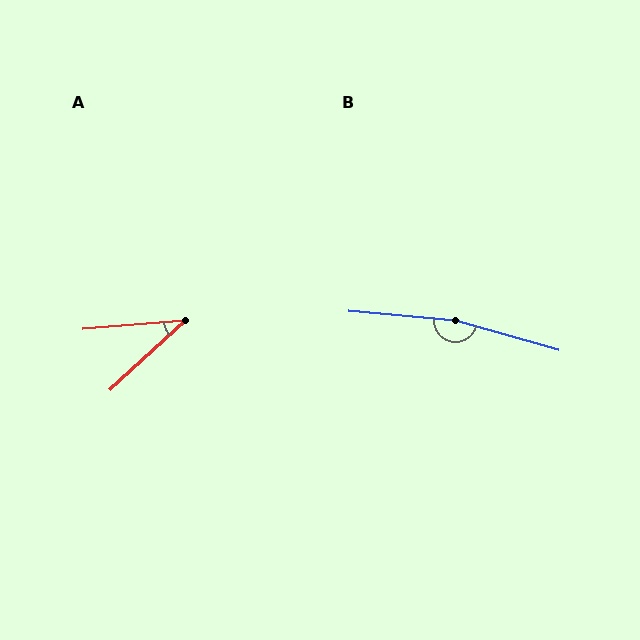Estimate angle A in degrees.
Approximately 38 degrees.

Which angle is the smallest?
A, at approximately 38 degrees.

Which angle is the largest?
B, at approximately 169 degrees.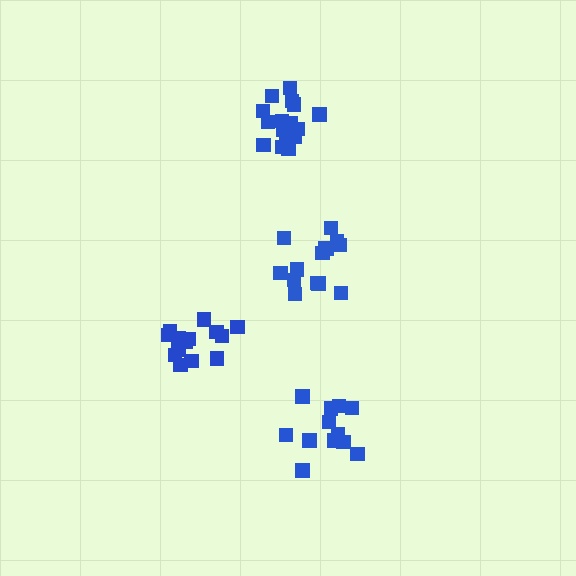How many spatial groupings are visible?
There are 4 spatial groupings.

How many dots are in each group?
Group 1: 14 dots, Group 2: 17 dots, Group 3: 14 dots, Group 4: 12 dots (57 total).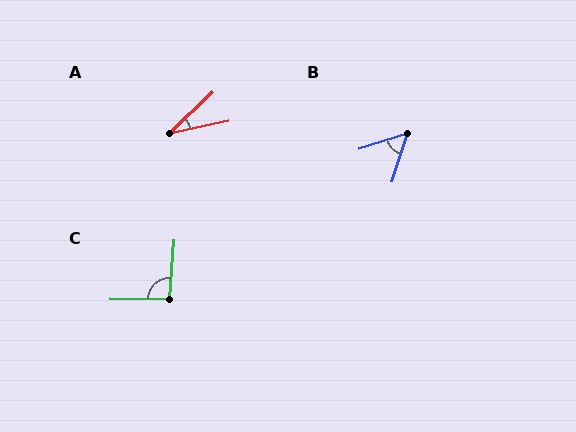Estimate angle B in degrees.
Approximately 55 degrees.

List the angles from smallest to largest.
A (32°), B (55°), C (93°).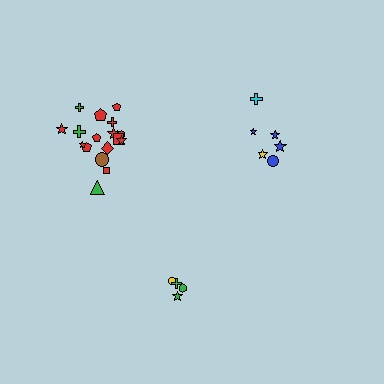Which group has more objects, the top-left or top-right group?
The top-left group.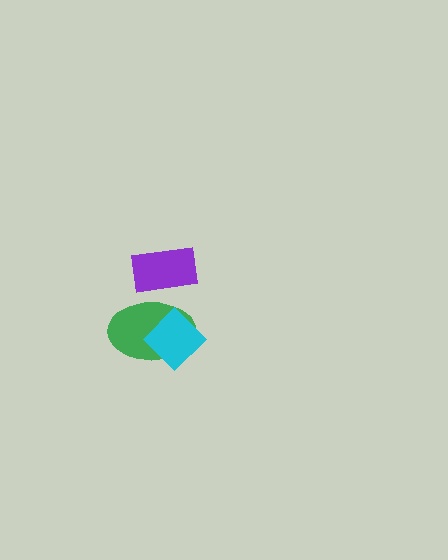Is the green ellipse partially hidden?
Yes, it is partially covered by another shape.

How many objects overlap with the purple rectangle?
1 object overlaps with the purple rectangle.